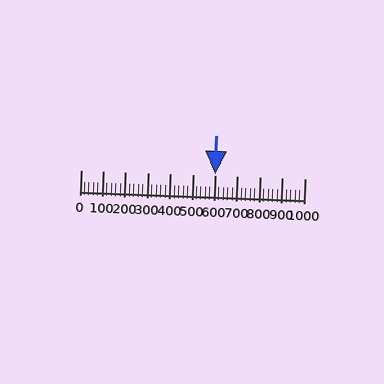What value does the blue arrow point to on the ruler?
The blue arrow points to approximately 600.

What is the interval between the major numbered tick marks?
The major tick marks are spaced 100 units apart.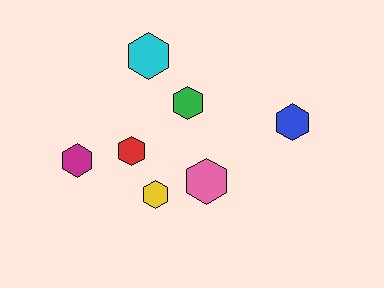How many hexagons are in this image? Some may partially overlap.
There are 7 hexagons.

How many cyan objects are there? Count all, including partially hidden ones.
There is 1 cyan object.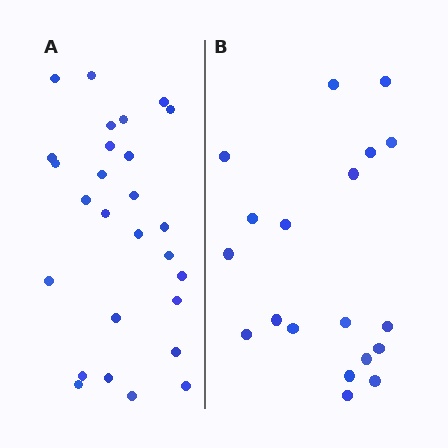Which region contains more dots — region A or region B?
Region A (the left region) has more dots.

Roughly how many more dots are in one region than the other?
Region A has roughly 8 or so more dots than region B.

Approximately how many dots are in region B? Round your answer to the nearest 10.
About 20 dots. (The exact count is 19, which rounds to 20.)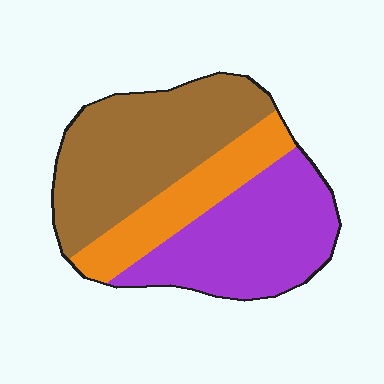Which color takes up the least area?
Orange, at roughly 20%.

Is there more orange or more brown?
Brown.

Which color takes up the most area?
Brown, at roughly 40%.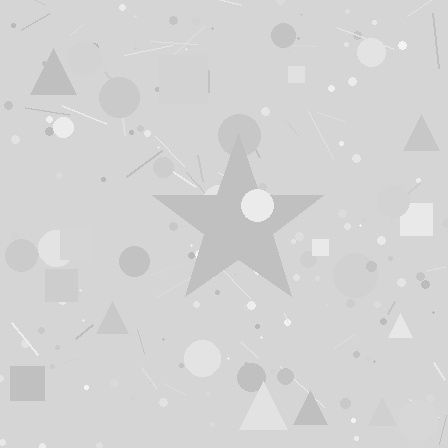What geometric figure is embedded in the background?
A star is embedded in the background.